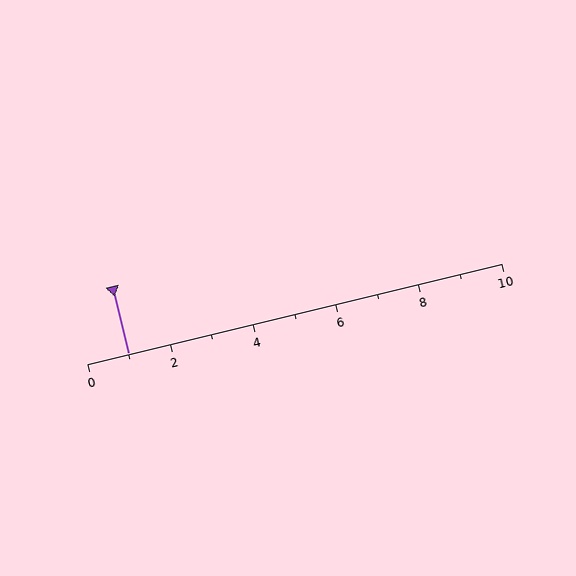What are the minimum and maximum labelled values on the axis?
The axis runs from 0 to 10.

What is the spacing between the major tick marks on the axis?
The major ticks are spaced 2 apart.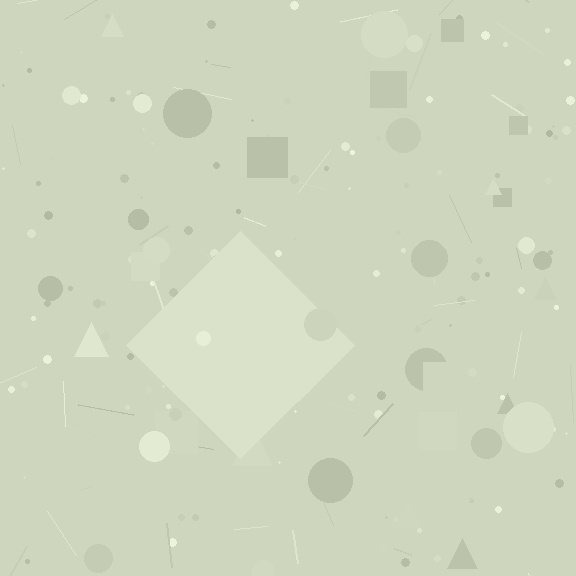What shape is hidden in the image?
A diamond is hidden in the image.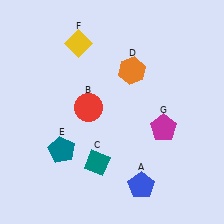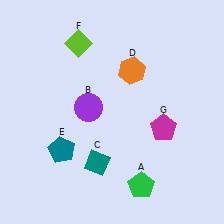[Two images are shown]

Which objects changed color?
A changed from blue to green. B changed from red to purple. F changed from yellow to lime.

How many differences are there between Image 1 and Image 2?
There are 3 differences between the two images.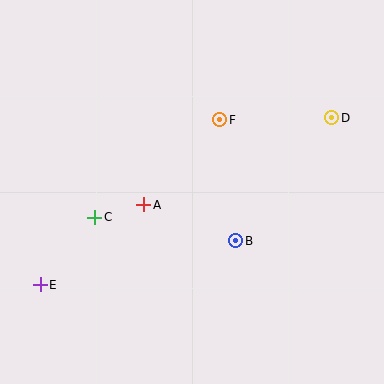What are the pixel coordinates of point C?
Point C is at (95, 217).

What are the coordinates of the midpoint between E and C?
The midpoint between E and C is at (67, 251).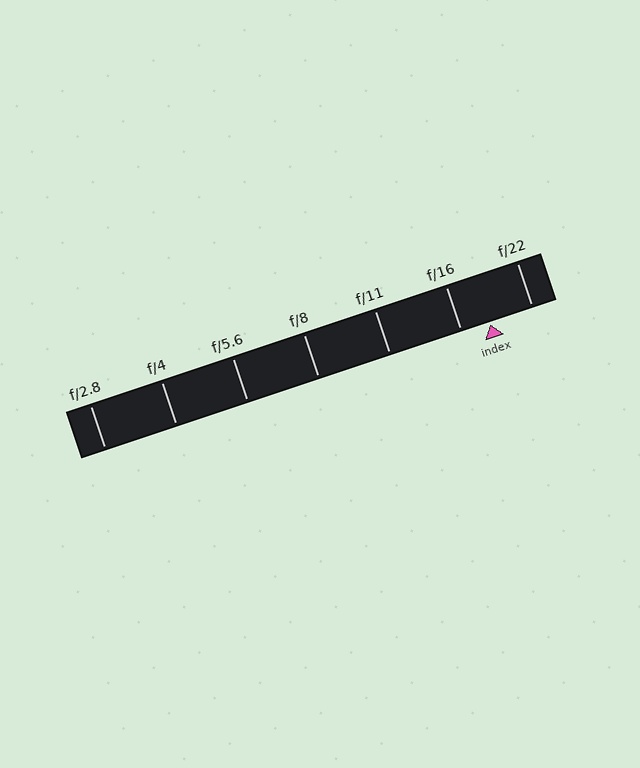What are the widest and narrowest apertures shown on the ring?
The widest aperture shown is f/2.8 and the narrowest is f/22.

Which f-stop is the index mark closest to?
The index mark is closest to f/16.